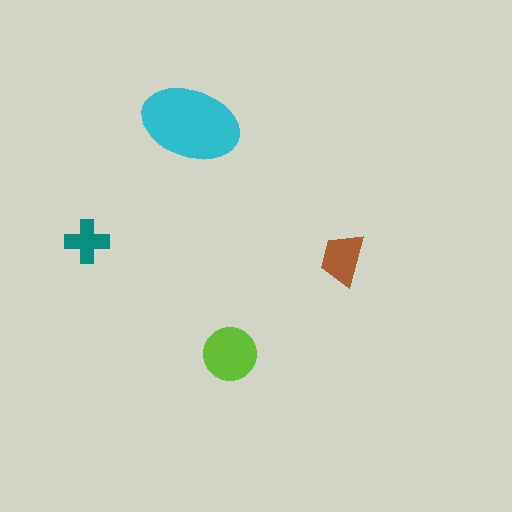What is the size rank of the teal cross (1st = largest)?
4th.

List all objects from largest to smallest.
The cyan ellipse, the lime circle, the brown trapezoid, the teal cross.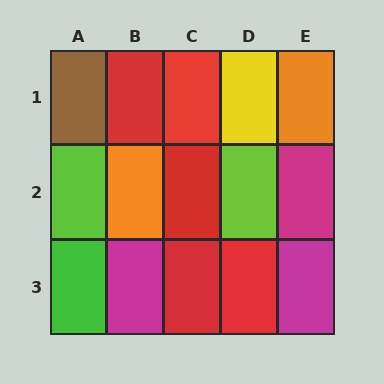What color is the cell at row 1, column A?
Brown.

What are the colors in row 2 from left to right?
Lime, orange, red, lime, magenta.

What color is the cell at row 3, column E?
Magenta.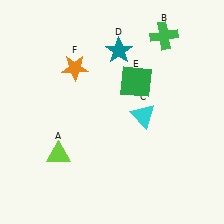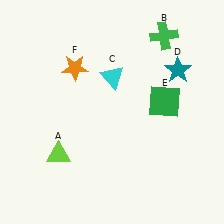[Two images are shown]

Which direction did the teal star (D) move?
The teal star (D) moved right.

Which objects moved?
The objects that moved are: the cyan triangle (C), the teal star (D), the green square (E).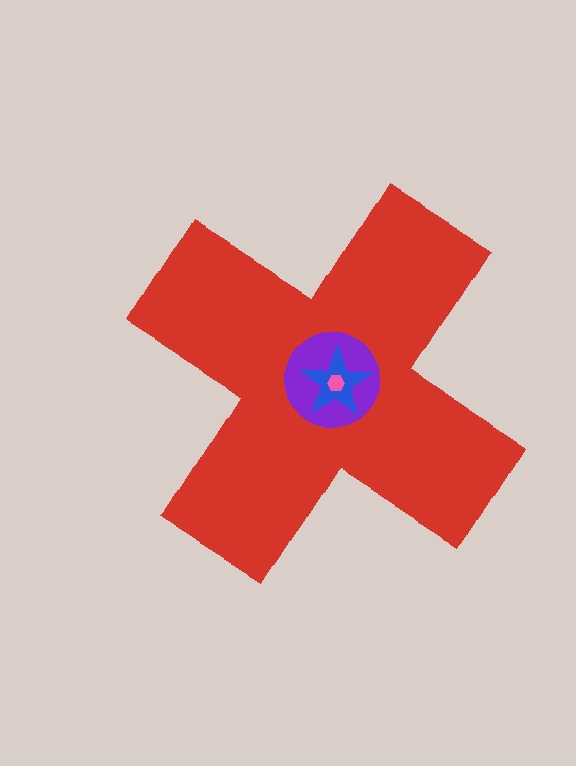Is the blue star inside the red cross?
Yes.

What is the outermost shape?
The red cross.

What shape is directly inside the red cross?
The purple circle.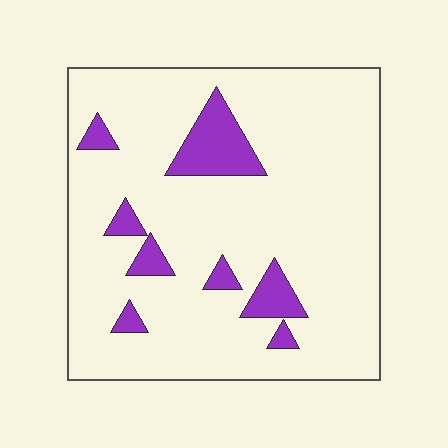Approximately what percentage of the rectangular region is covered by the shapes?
Approximately 10%.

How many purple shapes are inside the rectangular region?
8.